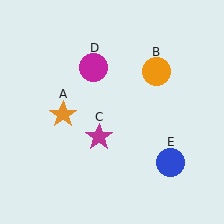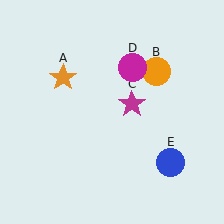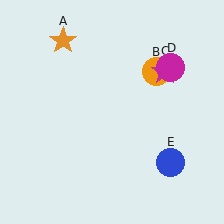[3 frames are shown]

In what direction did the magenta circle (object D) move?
The magenta circle (object D) moved right.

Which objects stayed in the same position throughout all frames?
Orange circle (object B) and blue circle (object E) remained stationary.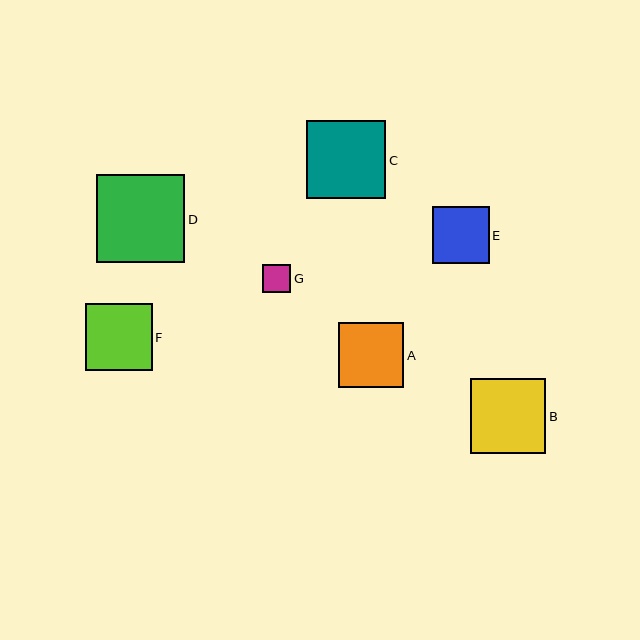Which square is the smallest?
Square G is the smallest with a size of approximately 28 pixels.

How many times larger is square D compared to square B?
Square D is approximately 1.2 times the size of square B.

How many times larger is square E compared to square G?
Square E is approximately 2.0 times the size of square G.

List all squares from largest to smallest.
From largest to smallest: D, C, B, F, A, E, G.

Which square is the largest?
Square D is the largest with a size of approximately 88 pixels.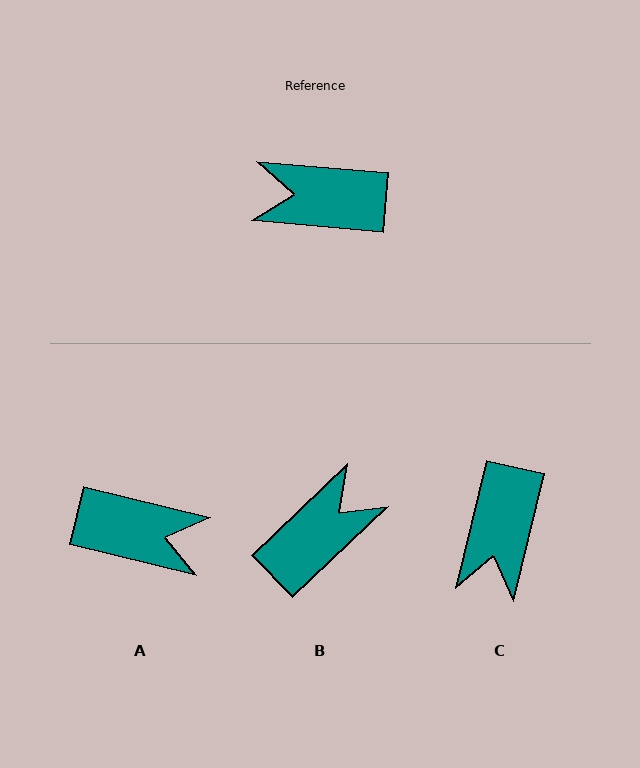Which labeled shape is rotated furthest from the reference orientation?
A, about 171 degrees away.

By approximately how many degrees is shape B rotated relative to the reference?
Approximately 131 degrees clockwise.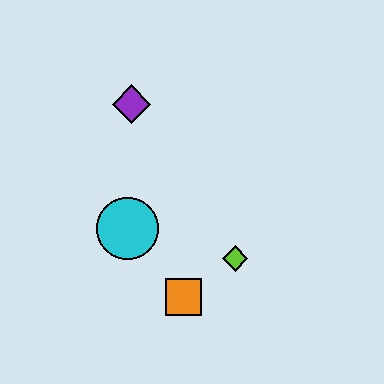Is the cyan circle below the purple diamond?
Yes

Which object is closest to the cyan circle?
The orange square is closest to the cyan circle.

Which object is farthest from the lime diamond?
The purple diamond is farthest from the lime diamond.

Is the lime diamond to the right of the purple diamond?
Yes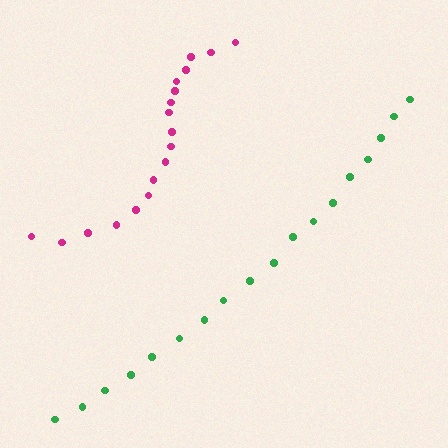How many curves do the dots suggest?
There are 2 distinct paths.